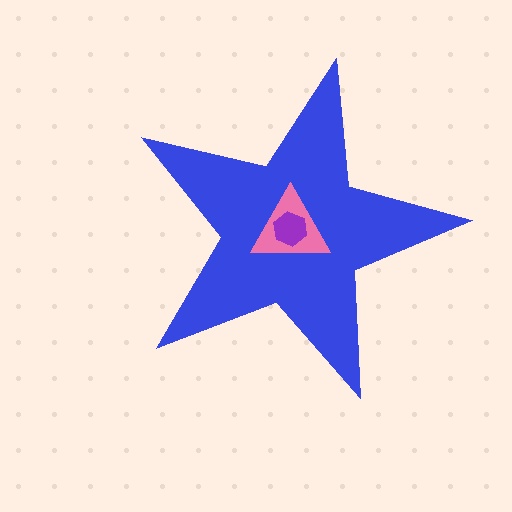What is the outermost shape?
The blue star.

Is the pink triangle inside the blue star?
Yes.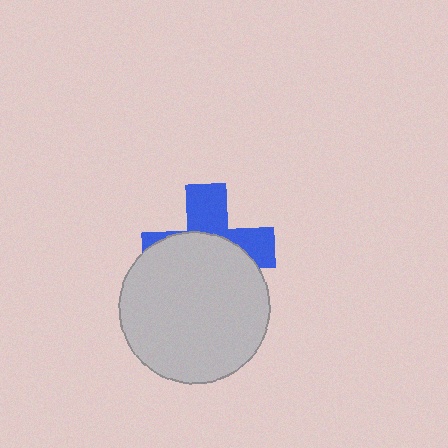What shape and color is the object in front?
The object in front is a light gray circle.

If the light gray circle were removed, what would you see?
You would see the complete blue cross.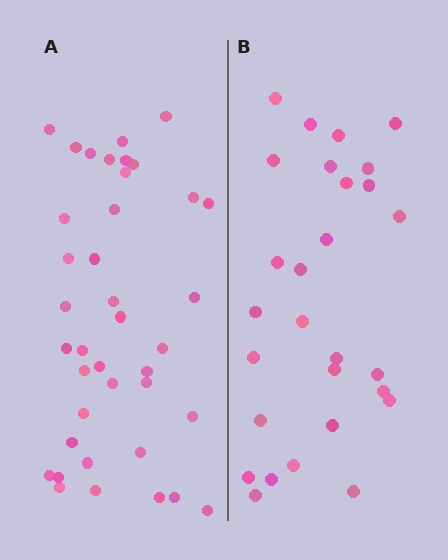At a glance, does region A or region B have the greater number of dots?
Region A (the left region) has more dots.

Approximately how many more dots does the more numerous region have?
Region A has roughly 12 or so more dots than region B.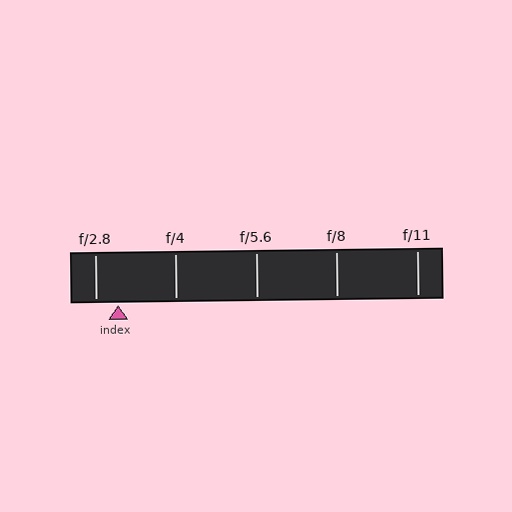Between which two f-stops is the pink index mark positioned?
The index mark is between f/2.8 and f/4.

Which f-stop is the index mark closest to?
The index mark is closest to f/2.8.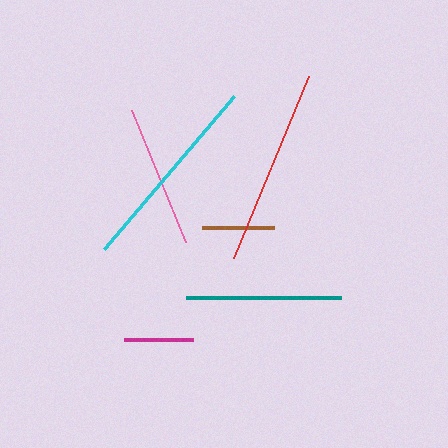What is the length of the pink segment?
The pink segment is approximately 143 pixels long.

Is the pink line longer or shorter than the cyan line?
The cyan line is longer than the pink line.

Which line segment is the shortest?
The magenta line is the shortest at approximately 69 pixels.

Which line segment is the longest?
The cyan line is the longest at approximately 201 pixels.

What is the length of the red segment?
The red segment is approximately 196 pixels long.